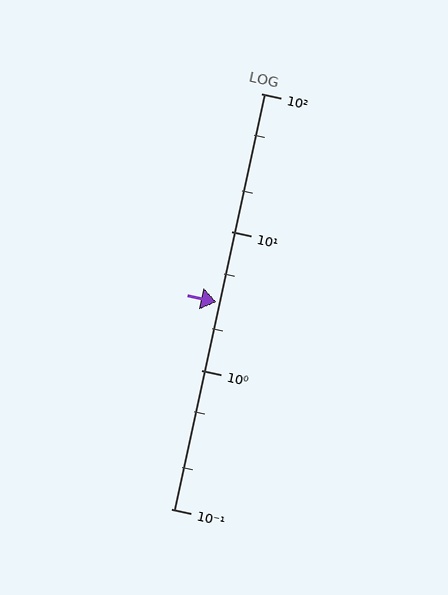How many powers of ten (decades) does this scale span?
The scale spans 3 decades, from 0.1 to 100.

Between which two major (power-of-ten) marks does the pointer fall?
The pointer is between 1 and 10.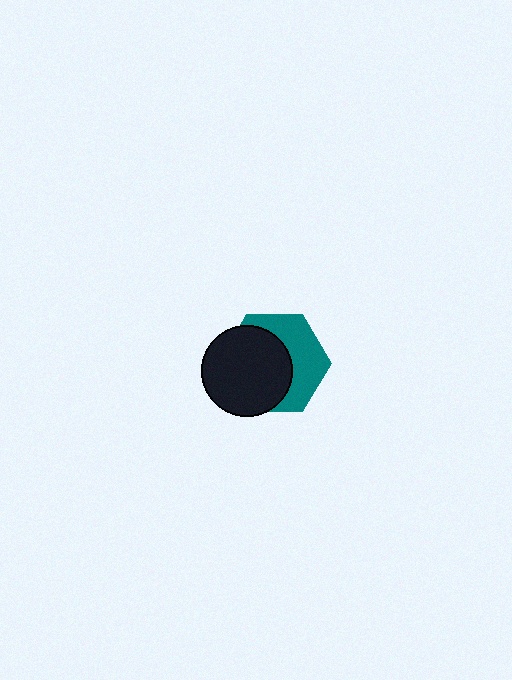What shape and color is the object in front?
The object in front is a black circle.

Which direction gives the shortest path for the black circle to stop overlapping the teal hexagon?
Moving toward the lower-left gives the shortest separation.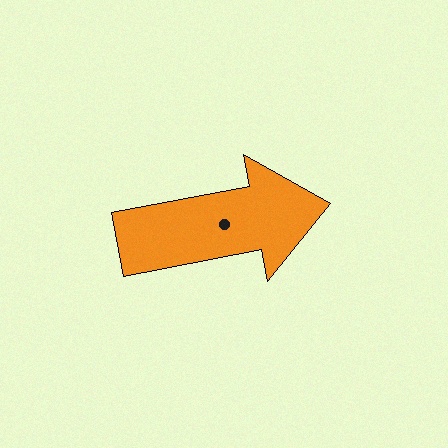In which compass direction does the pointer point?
East.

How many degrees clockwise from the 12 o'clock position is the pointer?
Approximately 79 degrees.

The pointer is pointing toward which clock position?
Roughly 3 o'clock.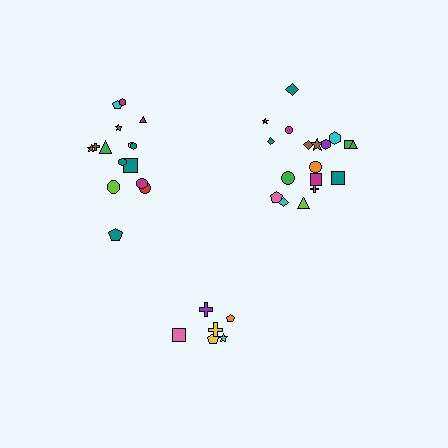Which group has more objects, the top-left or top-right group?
The top-right group.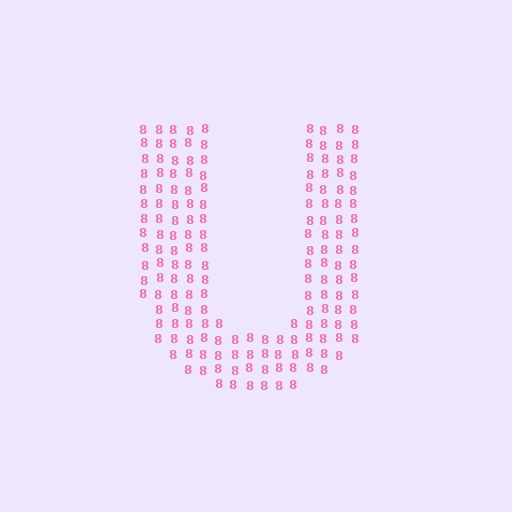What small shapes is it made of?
It is made of small digit 8's.